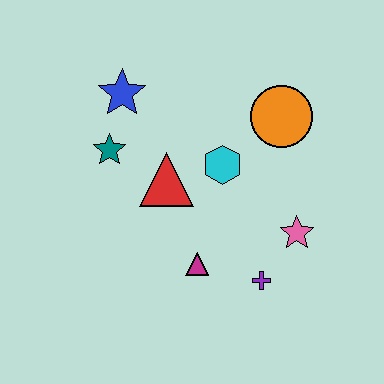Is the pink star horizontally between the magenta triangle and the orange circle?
No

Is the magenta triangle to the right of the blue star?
Yes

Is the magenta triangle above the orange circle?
No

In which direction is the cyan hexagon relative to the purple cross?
The cyan hexagon is above the purple cross.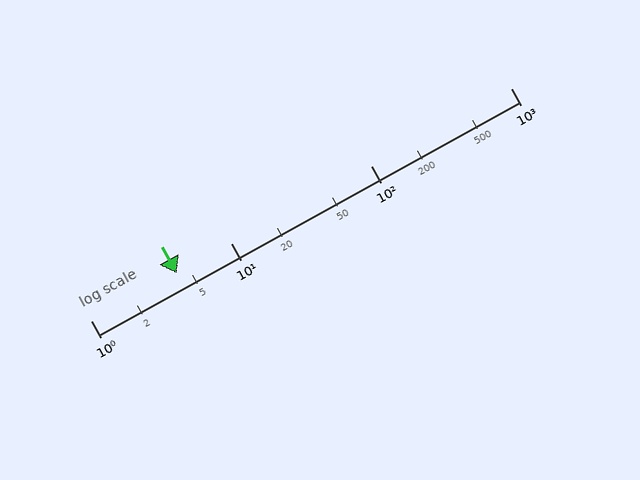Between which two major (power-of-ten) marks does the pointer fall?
The pointer is between 1 and 10.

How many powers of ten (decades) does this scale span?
The scale spans 3 decades, from 1 to 1000.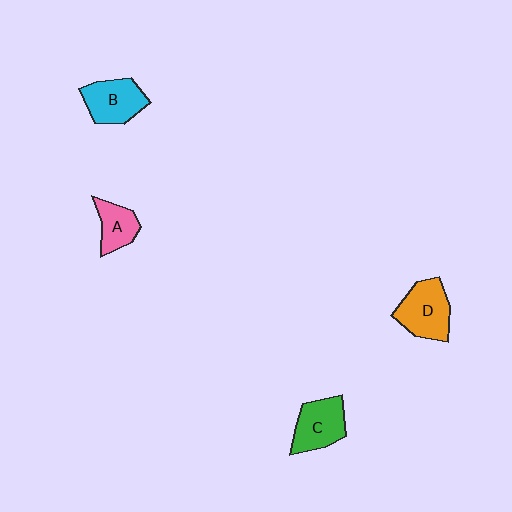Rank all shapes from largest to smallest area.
From largest to smallest: D (orange), C (green), B (cyan), A (pink).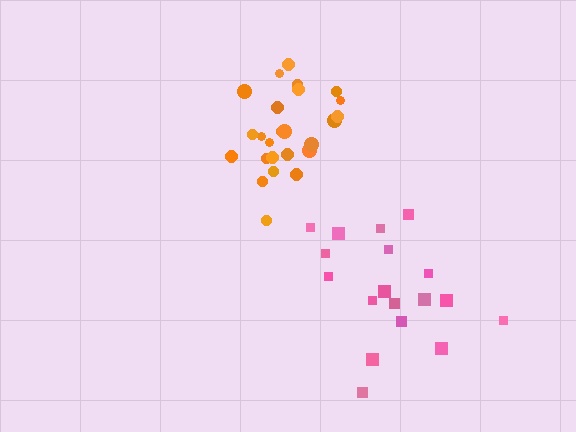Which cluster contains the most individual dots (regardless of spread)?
Orange (25).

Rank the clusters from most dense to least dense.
orange, pink.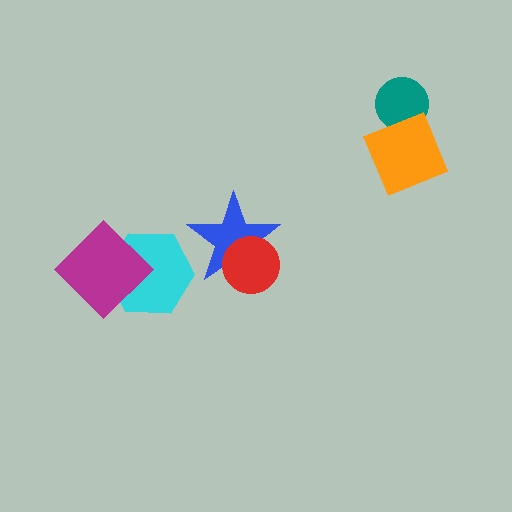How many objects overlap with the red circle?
1 object overlaps with the red circle.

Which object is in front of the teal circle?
The orange diamond is in front of the teal circle.